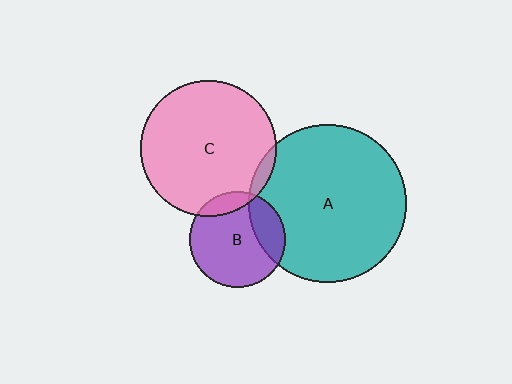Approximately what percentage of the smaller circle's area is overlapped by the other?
Approximately 15%.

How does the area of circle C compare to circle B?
Approximately 2.0 times.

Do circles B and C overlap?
Yes.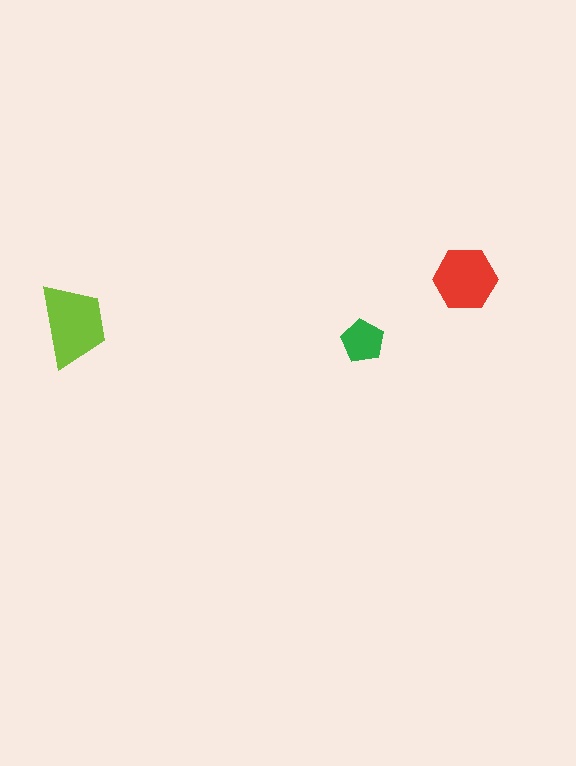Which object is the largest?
The lime trapezoid.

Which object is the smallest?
The green pentagon.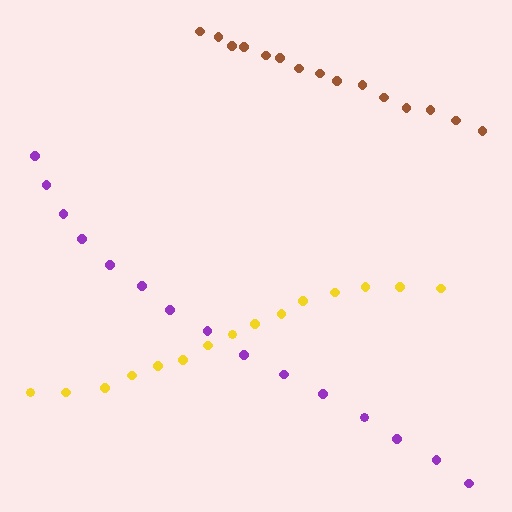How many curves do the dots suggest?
There are 3 distinct paths.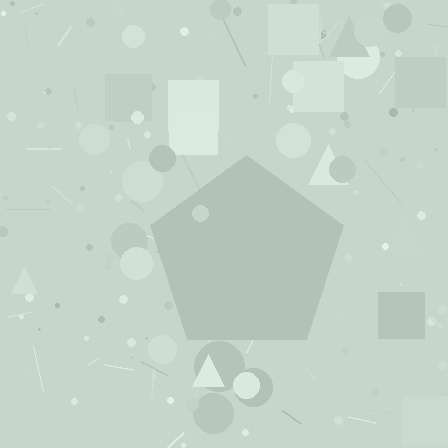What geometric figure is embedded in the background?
A pentagon is embedded in the background.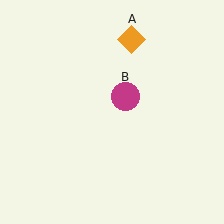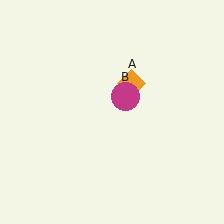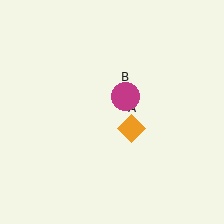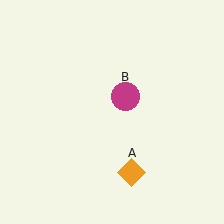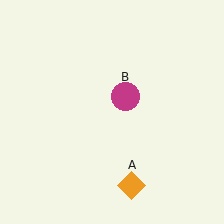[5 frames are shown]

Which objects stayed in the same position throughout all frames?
Magenta circle (object B) remained stationary.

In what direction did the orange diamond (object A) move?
The orange diamond (object A) moved down.